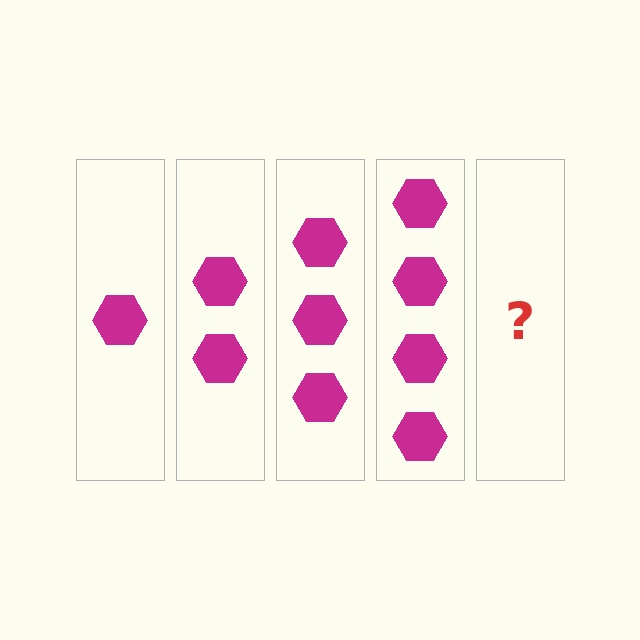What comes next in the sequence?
The next element should be 5 hexagons.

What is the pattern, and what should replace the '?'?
The pattern is that each step adds one more hexagon. The '?' should be 5 hexagons.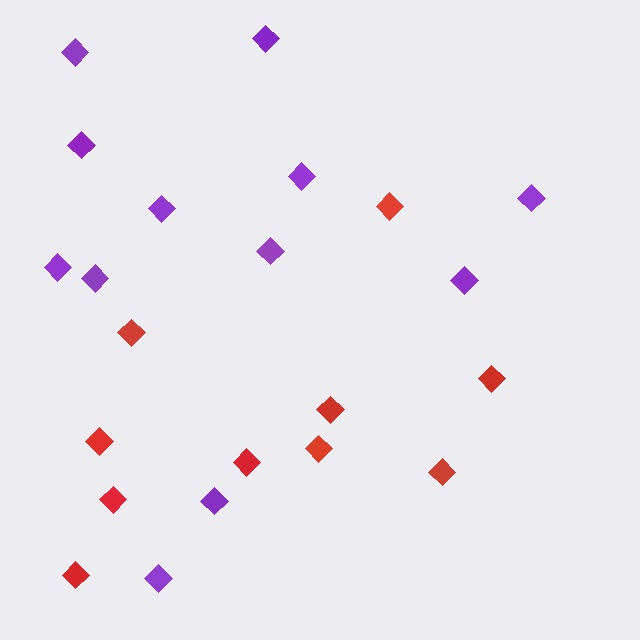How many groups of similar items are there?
There are 2 groups: one group of red diamonds (10) and one group of purple diamonds (12).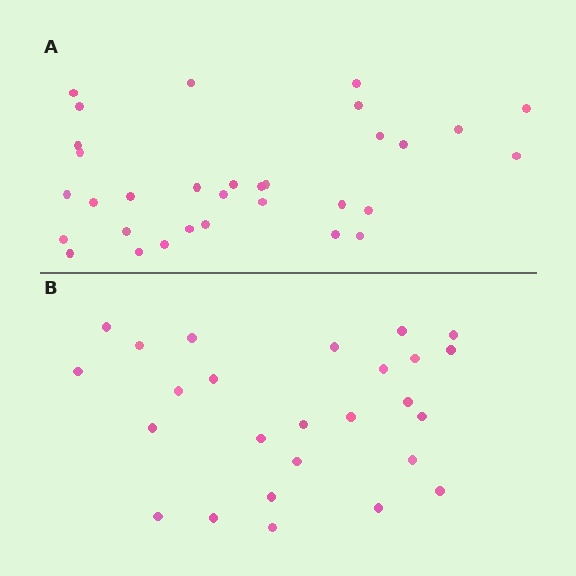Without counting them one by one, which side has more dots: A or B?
Region A (the top region) has more dots.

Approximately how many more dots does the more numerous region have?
Region A has about 6 more dots than region B.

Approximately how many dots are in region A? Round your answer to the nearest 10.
About 30 dots. (The exact count is 32, which rounds to 30.)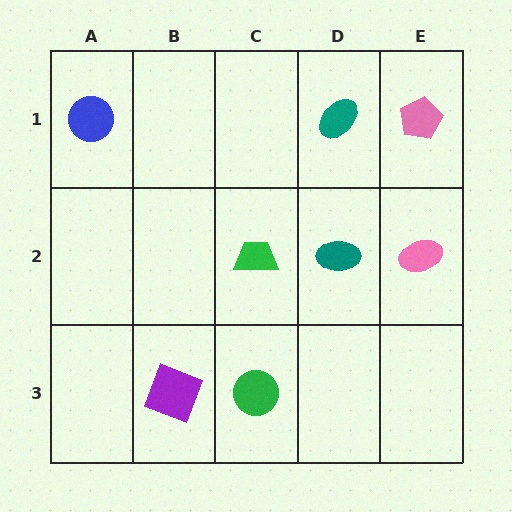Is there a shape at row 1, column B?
No, that cell is empty.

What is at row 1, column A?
A blue circle.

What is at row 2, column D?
A teal ellipse.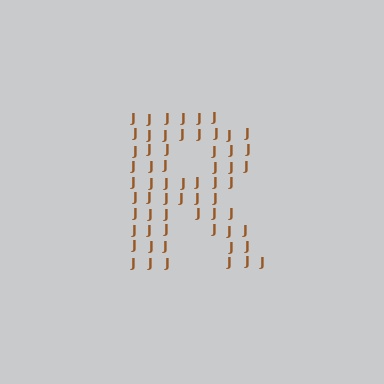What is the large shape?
The large shape is the letter R.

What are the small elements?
The small elements are letter J's.